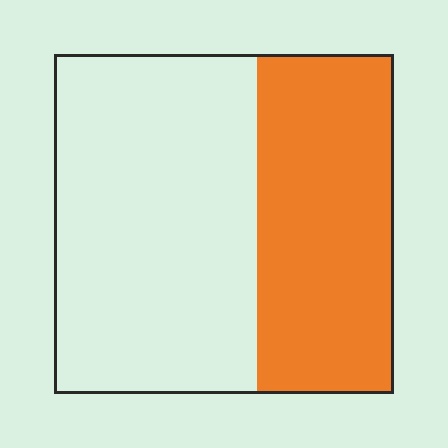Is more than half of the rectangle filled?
No.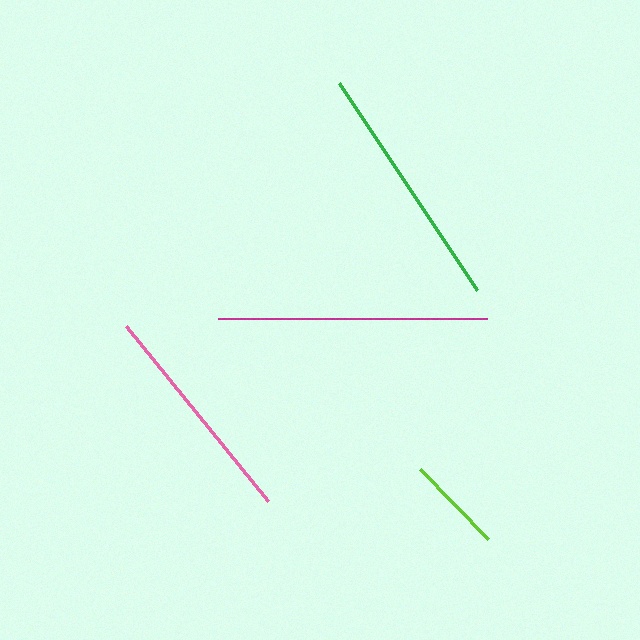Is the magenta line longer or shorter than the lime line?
The magenta line is longer than the lime line.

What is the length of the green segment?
The green segment is approximately 249 pixels long.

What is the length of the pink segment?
The pink segment is approximately 226 pixels long.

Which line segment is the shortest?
The lime line is the shortest at approximately 98 pixels.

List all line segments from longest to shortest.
From longest to shortest: magenta, green, pink, lime.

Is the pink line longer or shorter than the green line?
The green line is longer than the pink line.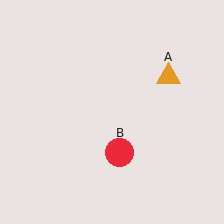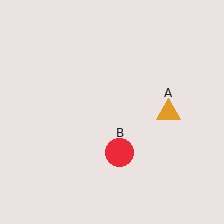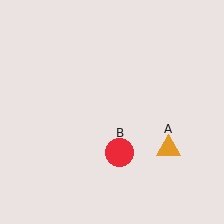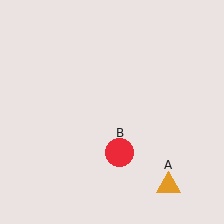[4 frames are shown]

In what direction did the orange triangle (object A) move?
The orange triangle (object A) moved down.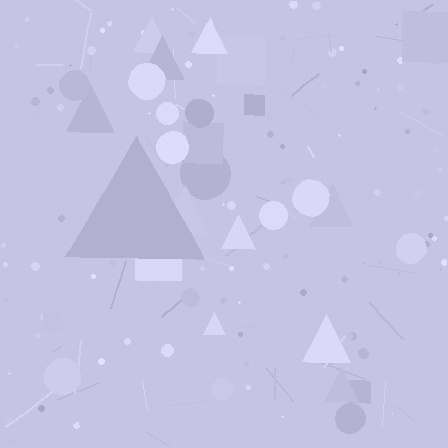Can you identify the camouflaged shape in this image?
The camouflaged shape is a triangle.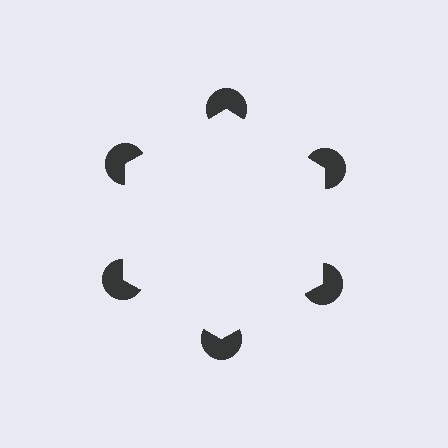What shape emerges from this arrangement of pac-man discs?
An illusory hexagon — its edges are inferred from the aligned wedge cuts in the pac-man discs, not physically drawn.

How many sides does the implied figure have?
6 sides.